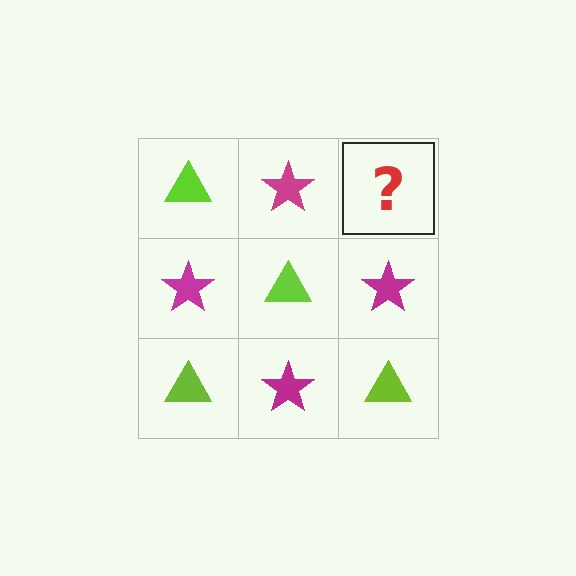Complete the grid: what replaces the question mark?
The question mark should be replaced with a lime triangle.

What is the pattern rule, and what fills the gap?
The rule is that it alternates lime triangle and magenta star in a checkerboard pattern. The gap should be filled with a lime triangle.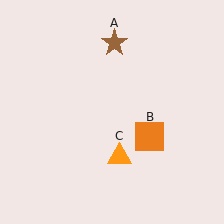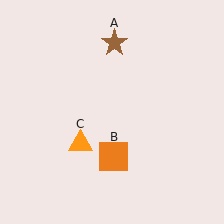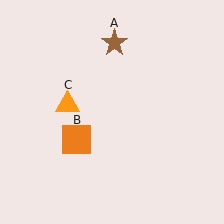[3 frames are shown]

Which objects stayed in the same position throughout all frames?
Brown star (object A) remained stationary.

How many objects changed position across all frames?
2 objects changed position: orange square (object B), orange triangle (object C).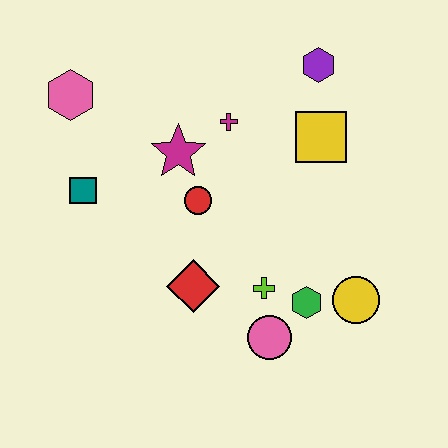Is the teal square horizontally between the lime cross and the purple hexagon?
No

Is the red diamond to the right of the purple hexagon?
No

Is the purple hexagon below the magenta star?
No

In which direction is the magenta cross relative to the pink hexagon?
The magenta cross is to the right of the pink hexagon.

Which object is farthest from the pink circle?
The pink hexagon is farthest from the pink circle.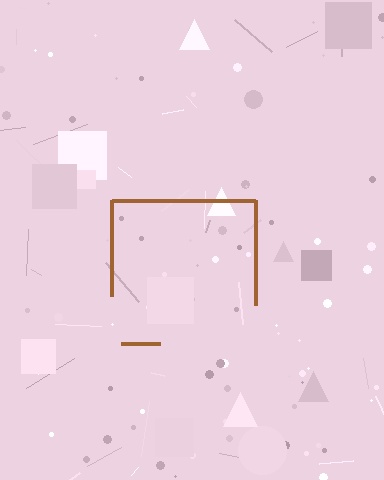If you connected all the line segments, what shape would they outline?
They would outline a square.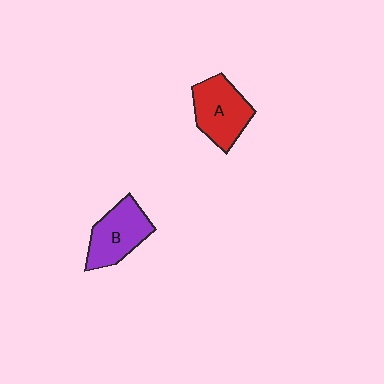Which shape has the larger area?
Shape A (red).